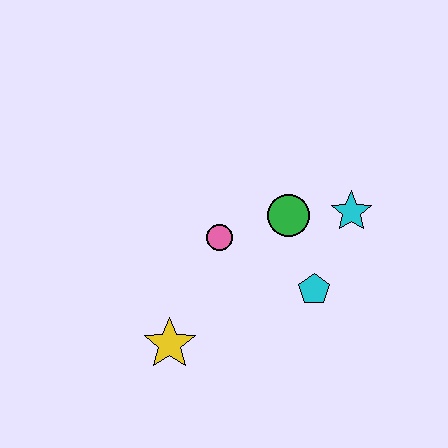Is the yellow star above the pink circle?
No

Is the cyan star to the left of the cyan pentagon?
No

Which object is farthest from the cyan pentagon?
The yellow star is farthest from the cyan pentagon.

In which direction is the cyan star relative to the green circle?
The cyan star is to the right of the green circle.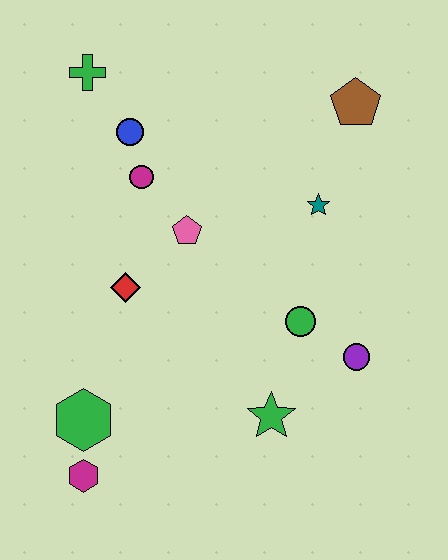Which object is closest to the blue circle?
The magenta circle is closest to the blue circle.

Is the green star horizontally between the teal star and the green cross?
Yes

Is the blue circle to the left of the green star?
Yes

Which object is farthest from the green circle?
The green cross is farthest from the green circle.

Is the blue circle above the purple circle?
Yes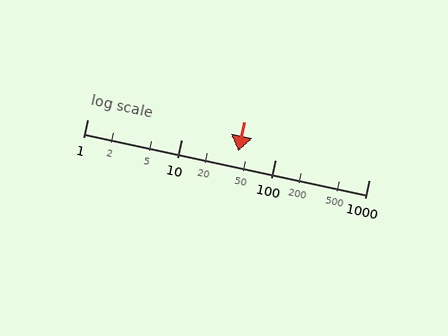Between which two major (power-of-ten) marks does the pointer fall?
The pointer is between 10 and 100.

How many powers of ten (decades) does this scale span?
The scale spans 3 decades, from 1 to 1000.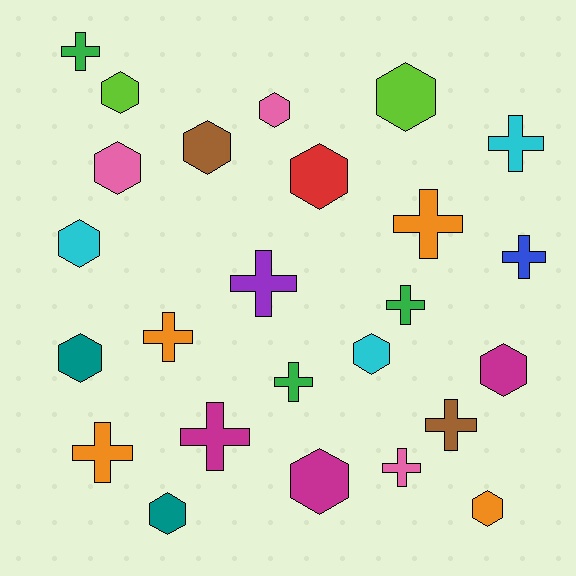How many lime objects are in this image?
There are 2 lime objects.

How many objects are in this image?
There are 25 objects.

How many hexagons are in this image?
There are 13 hexagons.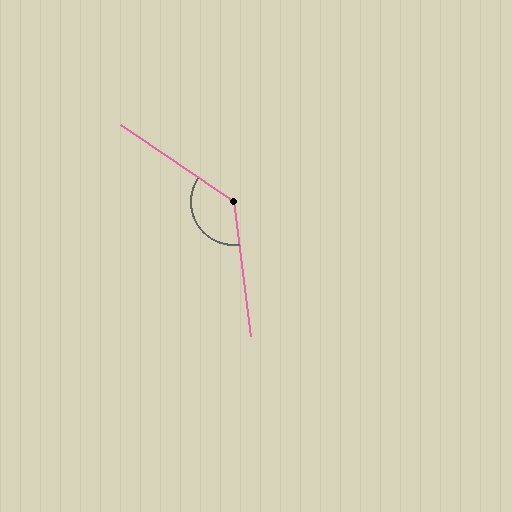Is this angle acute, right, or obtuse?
It is obtuse.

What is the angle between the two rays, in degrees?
Approximately 131 degrees.